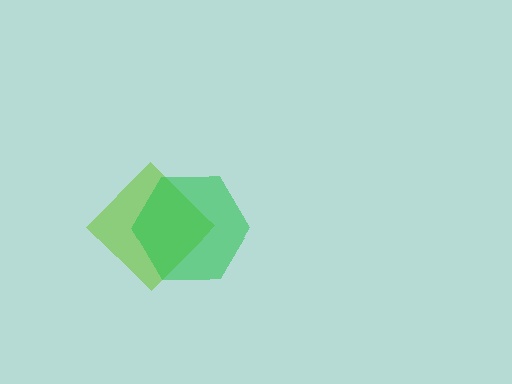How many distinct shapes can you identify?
There are 2 distinct shapes: a lime diamond, a green hexagon.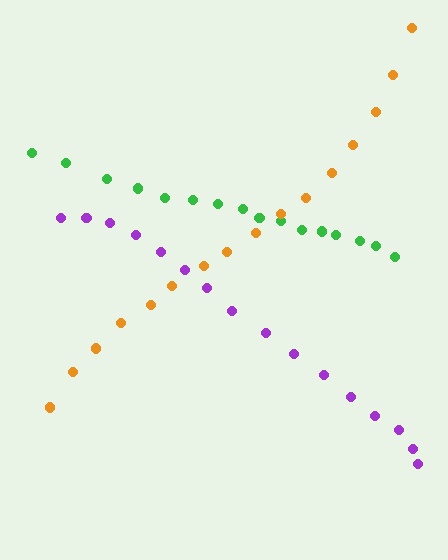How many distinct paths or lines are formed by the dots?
There are 3 distinct paths.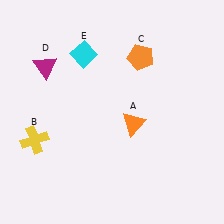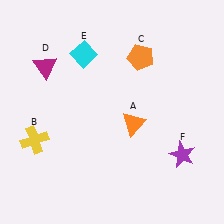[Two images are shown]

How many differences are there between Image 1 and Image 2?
There is 1 difference between the two images.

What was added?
A purple star (F) was added in Image 2.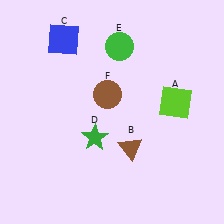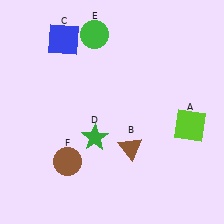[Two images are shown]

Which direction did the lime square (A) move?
The lime square (A) moved down.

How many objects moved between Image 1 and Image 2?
3 objects moved between the two images.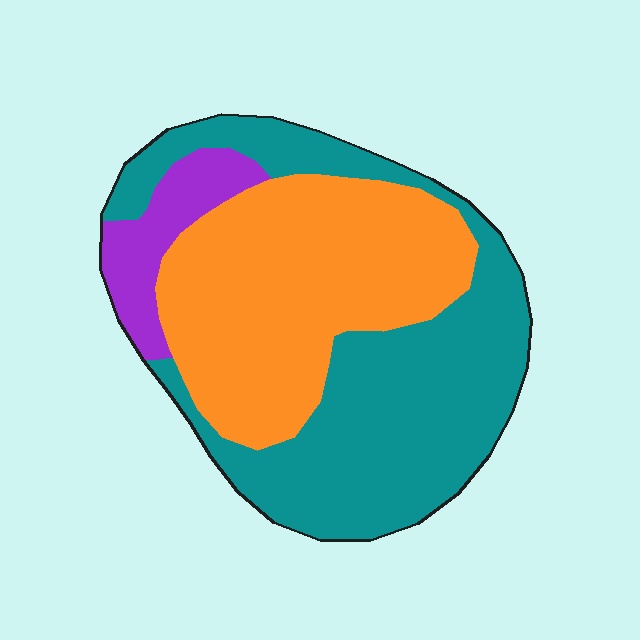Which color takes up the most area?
Teal, at roughly 50%.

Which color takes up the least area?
Purple, at roughly 10%.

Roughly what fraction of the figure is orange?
Orange covers about 40% of the figure.